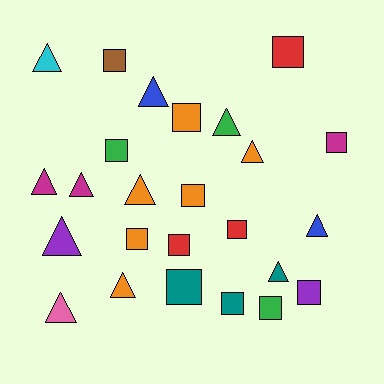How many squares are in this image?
There are 13 squares.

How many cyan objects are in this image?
There is 1 cyan object.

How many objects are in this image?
There are 25 objects.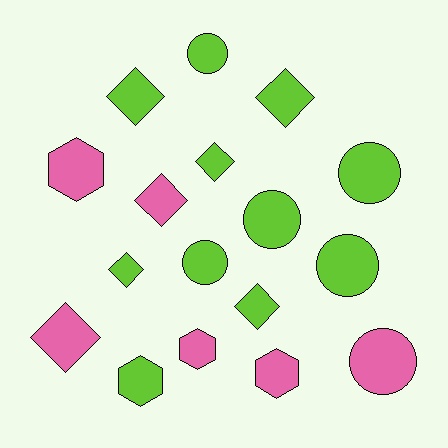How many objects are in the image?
There are 17 objects.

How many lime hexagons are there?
There is 1 lime hexagon.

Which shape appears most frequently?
Diamond, with 7 objects.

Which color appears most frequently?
Lime, with 11 objects.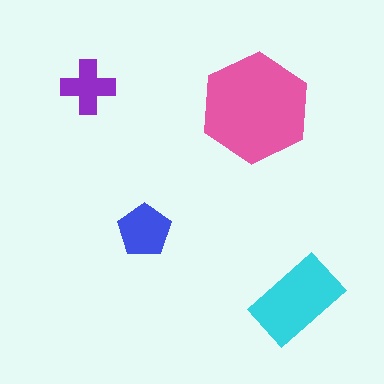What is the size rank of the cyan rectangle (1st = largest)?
2nd.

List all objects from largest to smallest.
The pink hexagon, the cyan rectangle, the blue pentagon, the purple cross.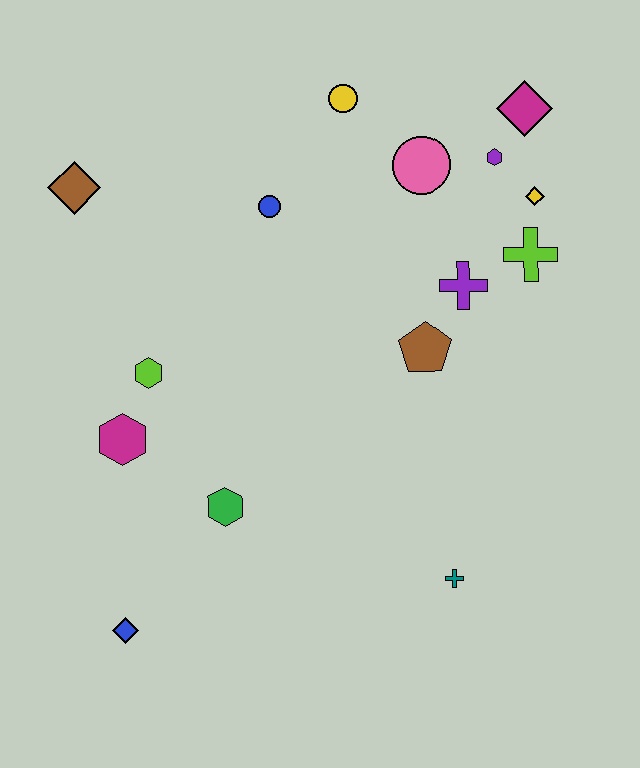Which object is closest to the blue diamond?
The green hexagon is closest to the blue diamond.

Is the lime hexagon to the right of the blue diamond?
Yes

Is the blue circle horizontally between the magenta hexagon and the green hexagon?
No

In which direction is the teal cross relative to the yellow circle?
The teal cross is below the yellow circle.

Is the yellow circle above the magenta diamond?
Yes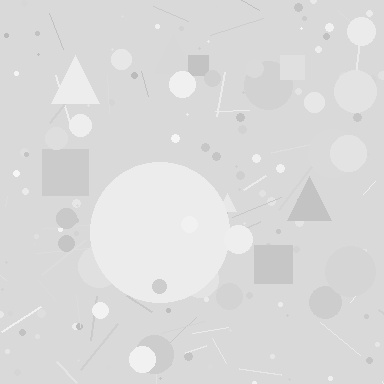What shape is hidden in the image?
A circle is hidden in the image.